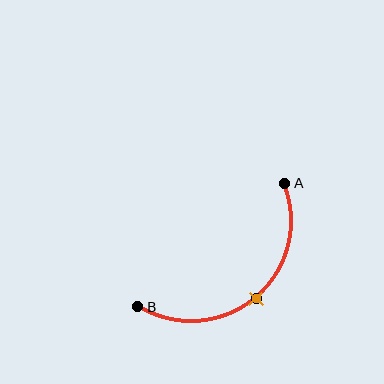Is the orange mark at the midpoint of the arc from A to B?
Yes. The orange mark lies on the arc at equal arc-length from both A and B — it is the arc midpoint.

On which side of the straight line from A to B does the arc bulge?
The arc bulges below and to the right of the straight line connecting A and B.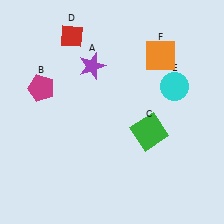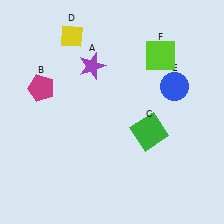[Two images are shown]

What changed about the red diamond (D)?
In Image 1, D is red. In Image 2, it changed to yellow.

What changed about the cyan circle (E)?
In Image 1, E is cyan. In Image 2, it changed to blue.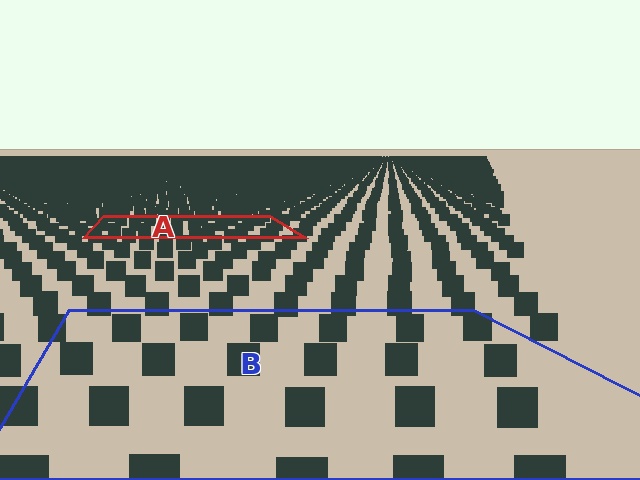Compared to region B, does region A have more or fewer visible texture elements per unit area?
Region A has more texture elements per unit area — they are packed more densely because it is farther away.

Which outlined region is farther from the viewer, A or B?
Region A is farther from the viewer — the texture elements inside it appear smaller and more densely packed.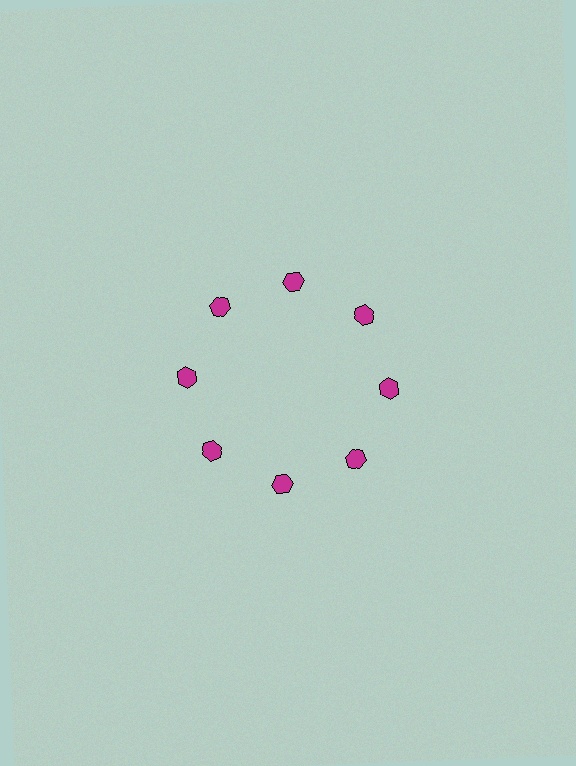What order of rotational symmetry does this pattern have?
This pattern has 8-fold rotational symmetry.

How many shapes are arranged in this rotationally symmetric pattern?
There are 8 shapes, arranged in 8 groups of 1.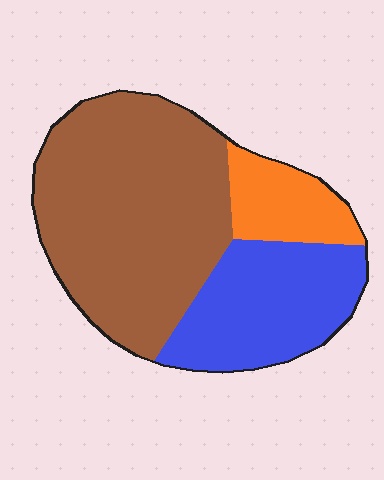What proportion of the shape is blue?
Blue covers around 30% of the shape.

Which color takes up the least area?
Orange, at roughly 15%.